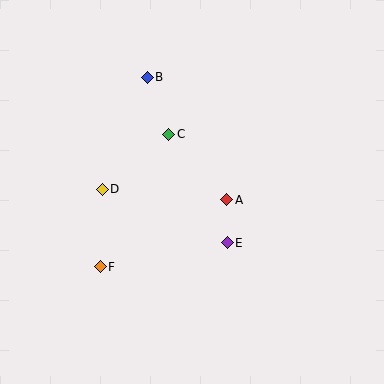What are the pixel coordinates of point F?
Point F is at (100, 267).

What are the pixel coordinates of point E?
Point E is at (227, 243).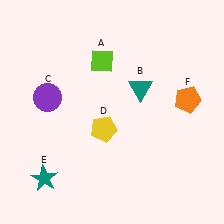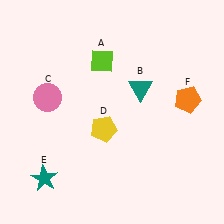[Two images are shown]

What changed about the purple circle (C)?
In Image 1, C is purple. In Image 2, it changed to pink.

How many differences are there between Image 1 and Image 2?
There is 1 difference between the two images.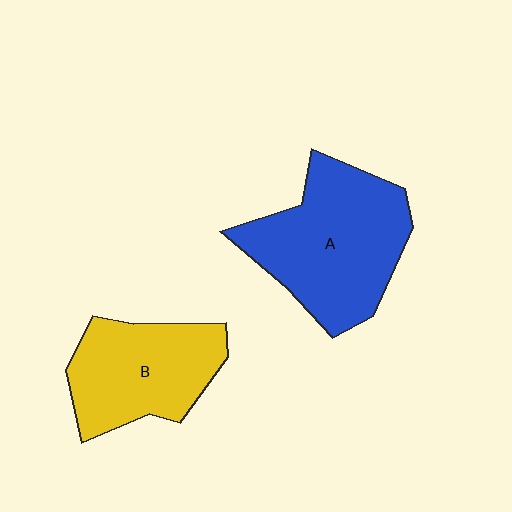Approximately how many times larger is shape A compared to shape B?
Approximately 1.3 times.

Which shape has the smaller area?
Shape B (yellow).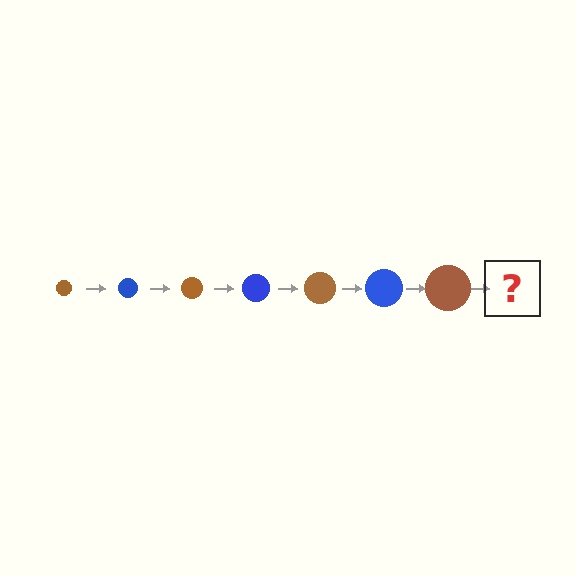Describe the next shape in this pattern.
It should be a blue circle, larger than the previous one.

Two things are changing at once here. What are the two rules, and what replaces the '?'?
The two rules are that the circle grows larger each step and the color cycles through brown and blue. The '?' should be a blue circle, larger than the previous one.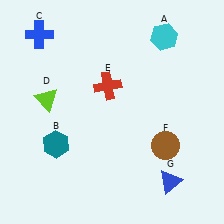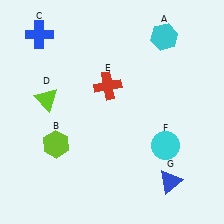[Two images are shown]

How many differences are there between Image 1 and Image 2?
There are 2 differences between the two images.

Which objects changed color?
B changed from teal to lime. F changed from brown to cyan.